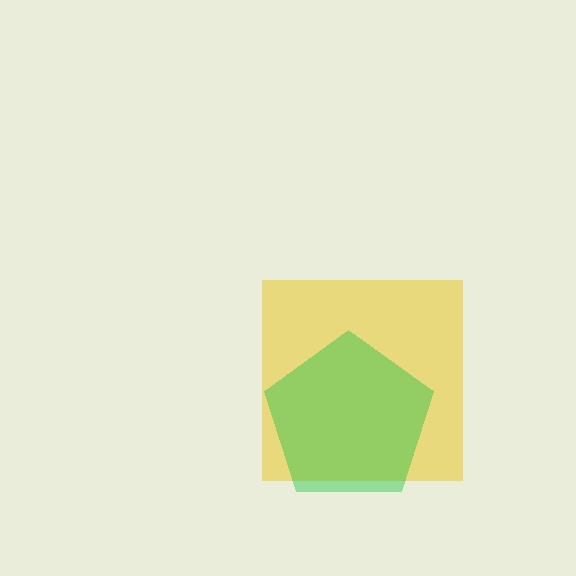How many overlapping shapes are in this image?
There are 2 overlapping shapes in the image.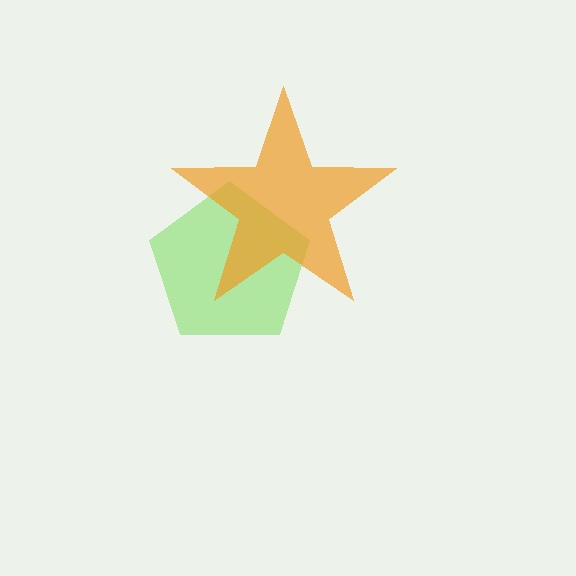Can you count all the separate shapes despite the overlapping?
Yes, there are 2 separate shapes.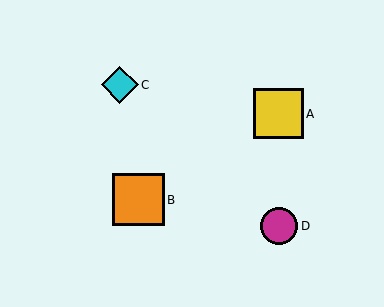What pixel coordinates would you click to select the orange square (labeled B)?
Click at (138, 200) to select the orange square B.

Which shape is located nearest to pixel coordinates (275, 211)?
The magenta circle (labeled D) at (279, 226) is nearest to that location.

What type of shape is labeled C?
Shape C is a cyan diamond.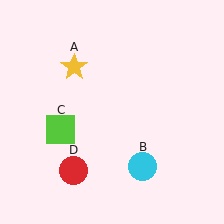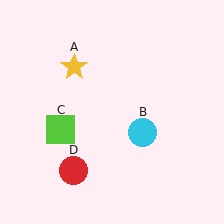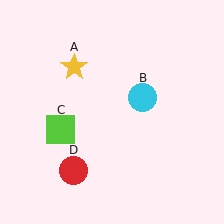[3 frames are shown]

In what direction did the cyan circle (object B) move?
The cyan circle (object B) moved up.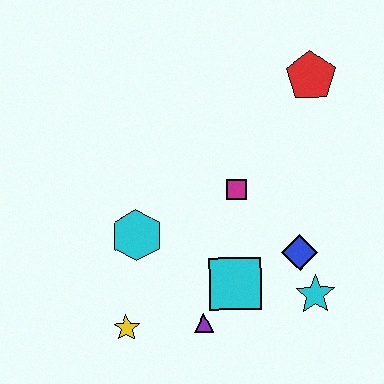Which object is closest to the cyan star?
The blue diamond is closest to the cyan star.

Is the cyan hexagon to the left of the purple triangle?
Yes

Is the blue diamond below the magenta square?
Yes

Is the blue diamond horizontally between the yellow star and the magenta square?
No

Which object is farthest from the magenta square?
The yellow star is farthest from the magenta square.